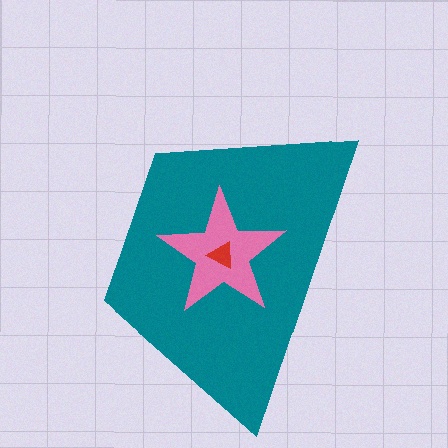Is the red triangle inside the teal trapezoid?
Yes.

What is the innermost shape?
The red triangle.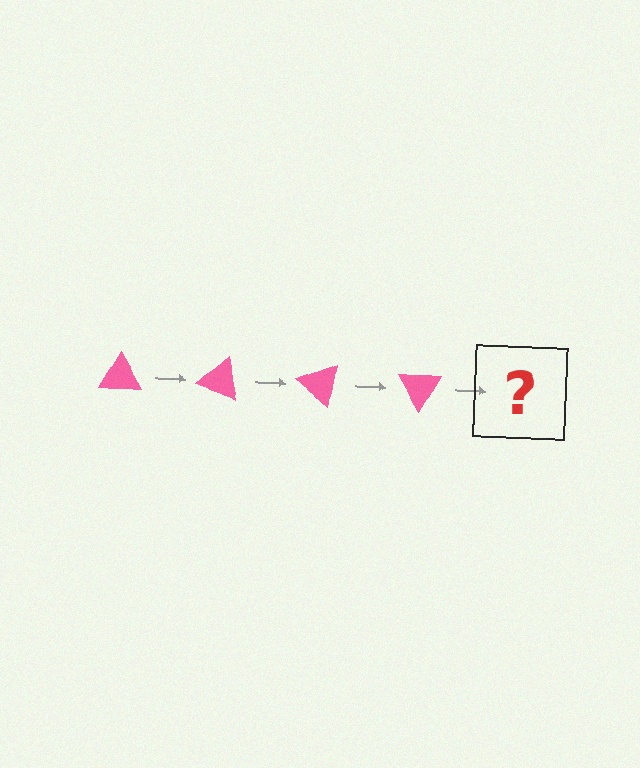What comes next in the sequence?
The next element should be a pink triangle rotated 80 degrees.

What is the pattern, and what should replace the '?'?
The pattern is that the triangle rotates 20 degrees each step. The '?' should be a pink triangle rotated 80 degrees.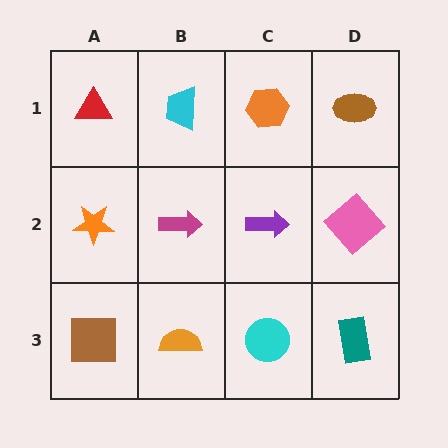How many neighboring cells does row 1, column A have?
2.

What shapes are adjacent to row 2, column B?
A cyan trapezoid (row 1, column B), an orange semicircle (row 3, column B), an orange star (row 2, column A), a purple arrow (row 2, column C).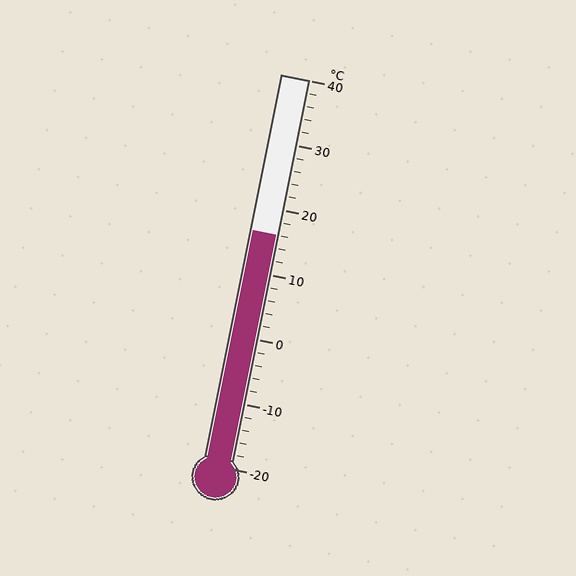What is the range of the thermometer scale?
The thermometer scale ranges from -20°C to 40°C.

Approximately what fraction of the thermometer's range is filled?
The thermometer is filled to approximately 60% of its range.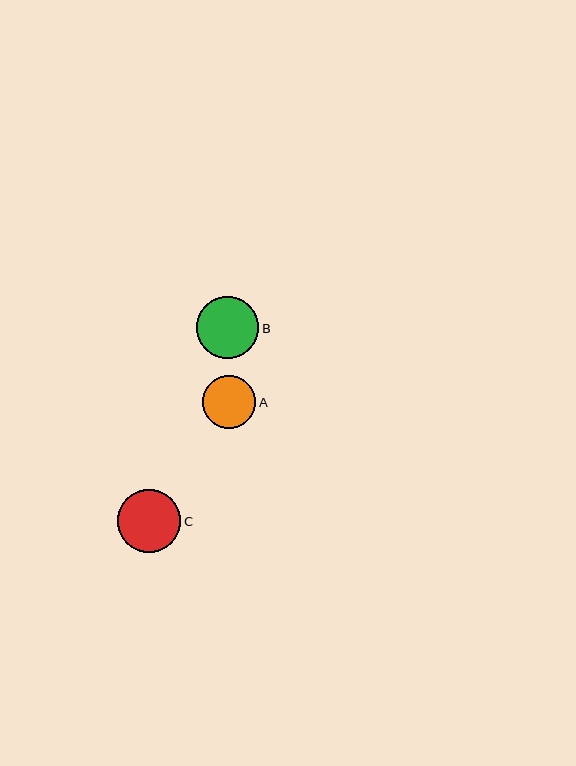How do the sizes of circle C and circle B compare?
Circle C and circle B are approximately the same size.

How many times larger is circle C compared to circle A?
Circle C is approximately 1.2 times the size of circle A.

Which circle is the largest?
Circle C is the largest with a size of approximately 63 pixels.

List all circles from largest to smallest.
From largest to smallest: C, B, A.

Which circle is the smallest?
Circle A is the smallest with a size of approximately 53 pixels.